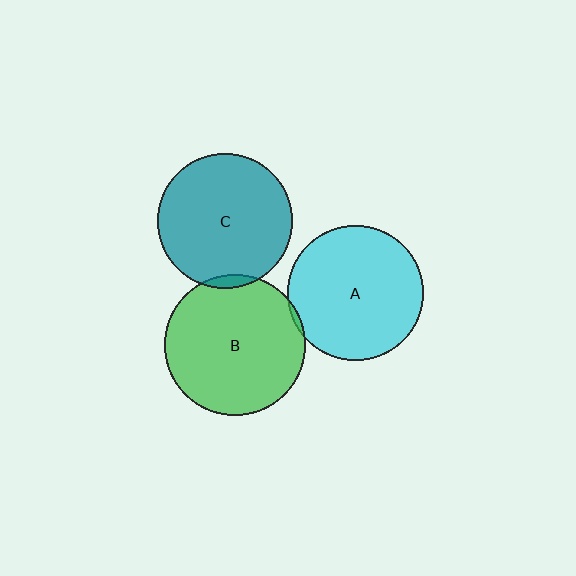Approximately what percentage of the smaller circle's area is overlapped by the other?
Approximately 5%.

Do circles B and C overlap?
Yes.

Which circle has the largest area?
Circle B (green).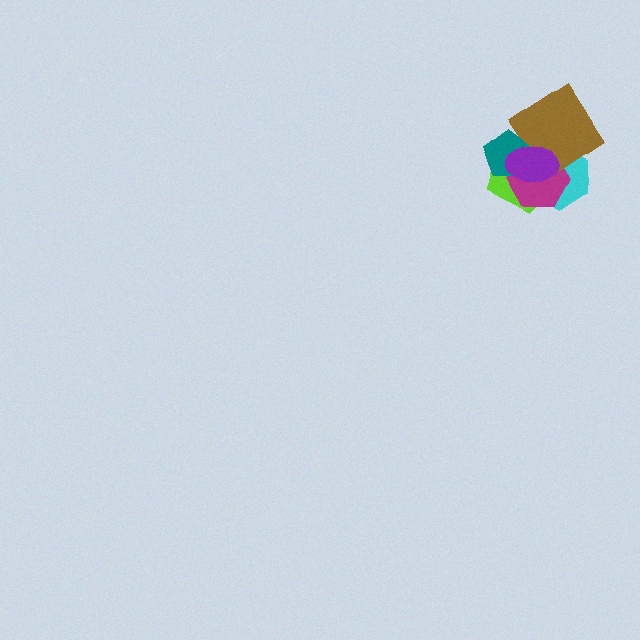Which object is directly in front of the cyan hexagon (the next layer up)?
The lime pentagon is directly in front of the cyan hexagon.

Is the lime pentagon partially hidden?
Yes, it is partially covered by another shape.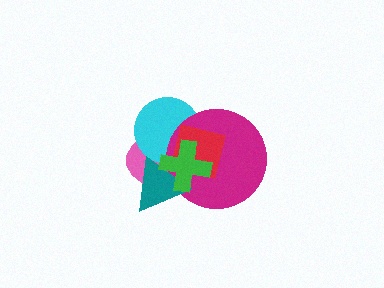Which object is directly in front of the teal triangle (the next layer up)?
The red square is directly in front of the teal triangle.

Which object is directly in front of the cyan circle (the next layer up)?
The magenta circle is directly in front of the cyan circle.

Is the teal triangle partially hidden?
Yes, it is partially covered by another shape.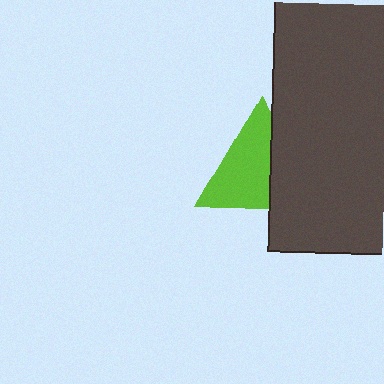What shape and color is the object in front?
The object in front is a dark gray rectangle.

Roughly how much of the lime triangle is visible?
About half of it is visible (roughly 64%).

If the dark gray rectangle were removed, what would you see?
You would see the complete lime triangle.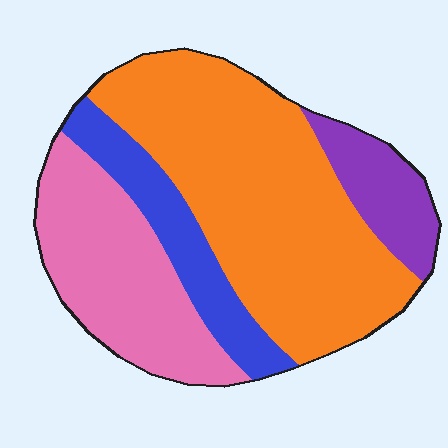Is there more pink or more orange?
Orange.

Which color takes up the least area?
Purple, at roughly 10%.